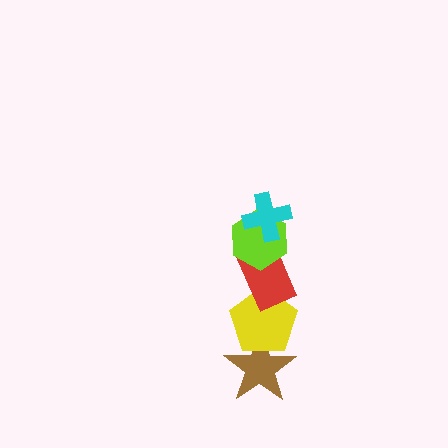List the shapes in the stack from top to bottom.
From top to bottom: the cyan cross, the lime hexagon, the red rectangle, the yellow pentagon, the brown star.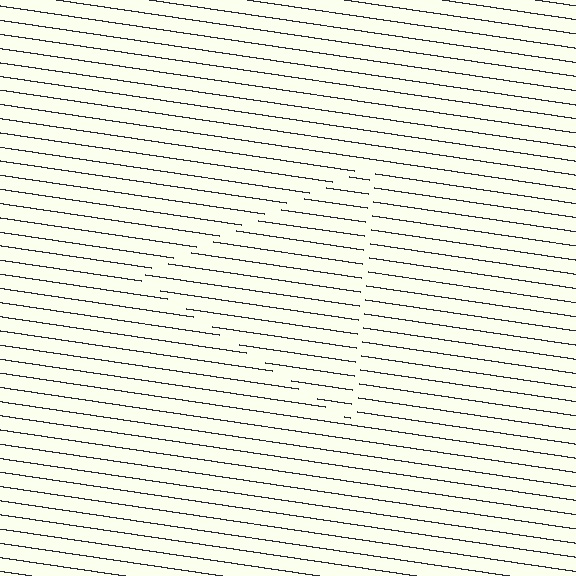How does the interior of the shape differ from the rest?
The interior of the shape contains the same grating, shifted by half a period — the contour is defined by the phase discontinuity where line-ends from the inner and outer gratings abut.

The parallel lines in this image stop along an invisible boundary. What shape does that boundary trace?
An illusory triangle. The interior of the shape contains the same grating, shifted by half a period — the contour is defined by the phase discontinuity where line-ends from the inner and outer gratings abut.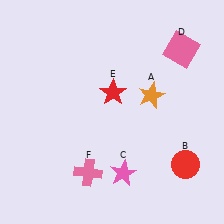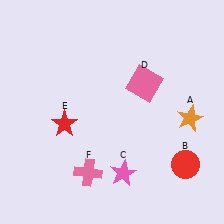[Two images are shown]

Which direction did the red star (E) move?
The red star (E) moved left.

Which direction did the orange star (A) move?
The orange star (A) moved right.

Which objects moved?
The objects that moved are: the orange star (A), the pink square (D), the red star (E).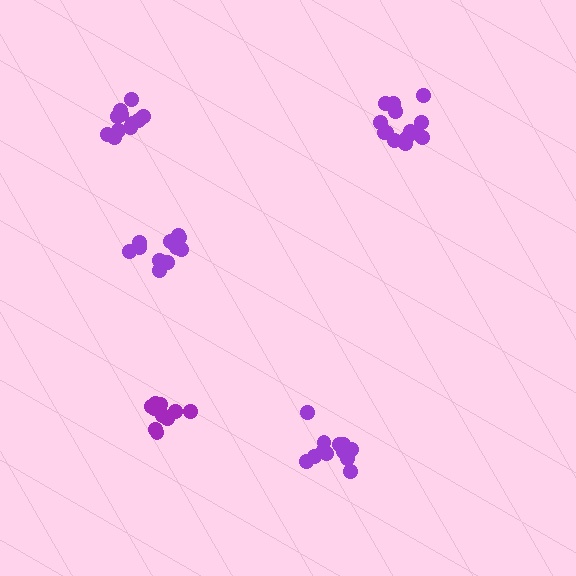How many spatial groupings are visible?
There are 5 spatial groupings.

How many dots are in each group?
Group 1: 14 dots, Group 2: 11 dots, Group 3: 11 dots, Group 4: 11 dots, Group 5: 13 dots (60 total).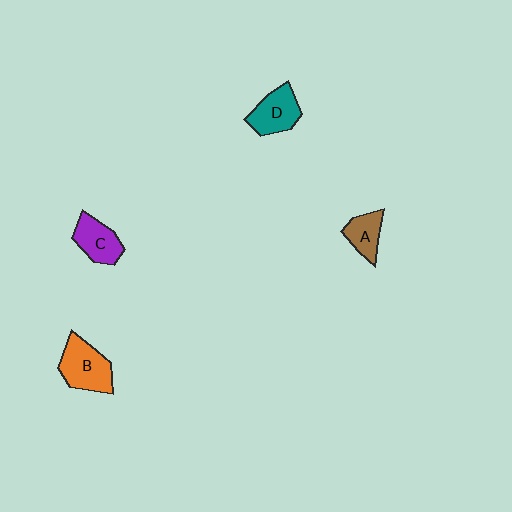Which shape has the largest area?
Shape B (orange).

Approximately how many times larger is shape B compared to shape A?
Approximately 1.6 times.